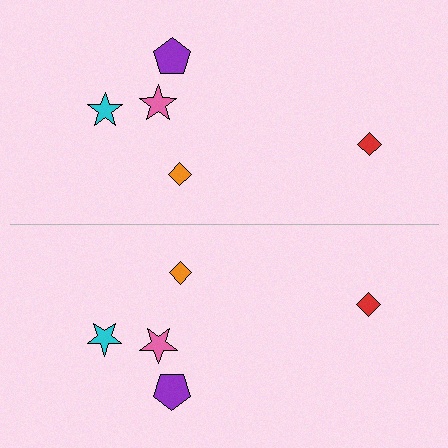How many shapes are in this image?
There are 10 shapes in this image.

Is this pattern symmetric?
Yes, this pattern has bilateral (reflection) symmetry.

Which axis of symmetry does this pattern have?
The pattern has a horizontal axis of symmetry running through the center of the image.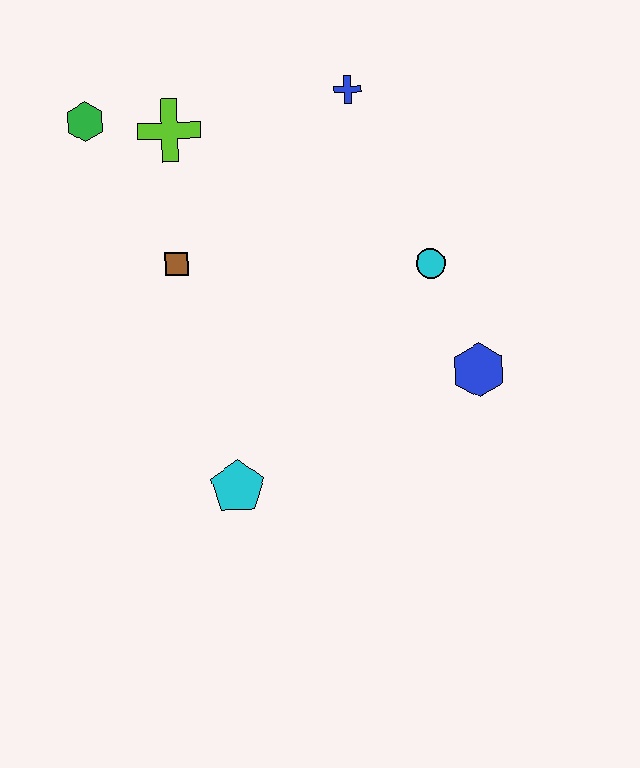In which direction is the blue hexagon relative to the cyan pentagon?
The blue hexagon is to the right of the cyan pentagon.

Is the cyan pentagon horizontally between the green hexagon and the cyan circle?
Yes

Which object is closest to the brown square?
The lime cross is closest to the brown square.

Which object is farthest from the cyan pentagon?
The blue cross is farthest from the cyan pentagon.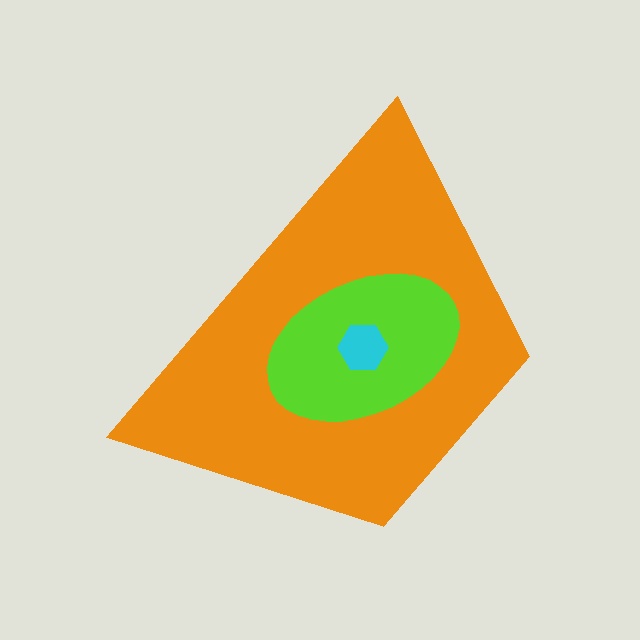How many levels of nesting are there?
3.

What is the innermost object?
The cyan hexagon.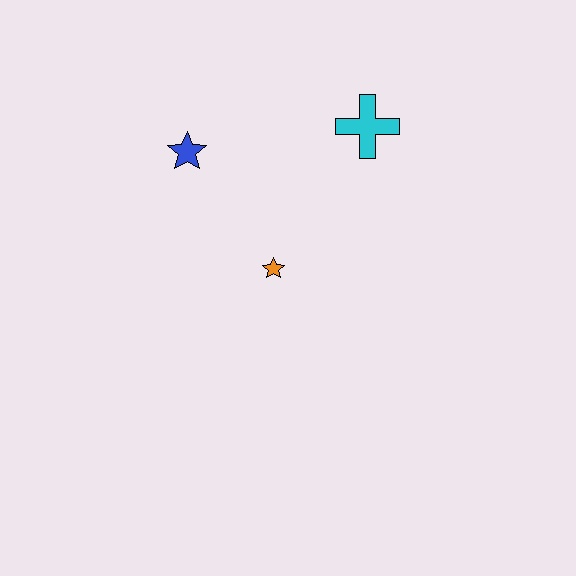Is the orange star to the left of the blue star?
No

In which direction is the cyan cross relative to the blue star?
The cyan cross is to the right of the blue star.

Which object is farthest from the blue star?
The cyan cross is farthest from the blue star.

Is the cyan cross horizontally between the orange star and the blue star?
No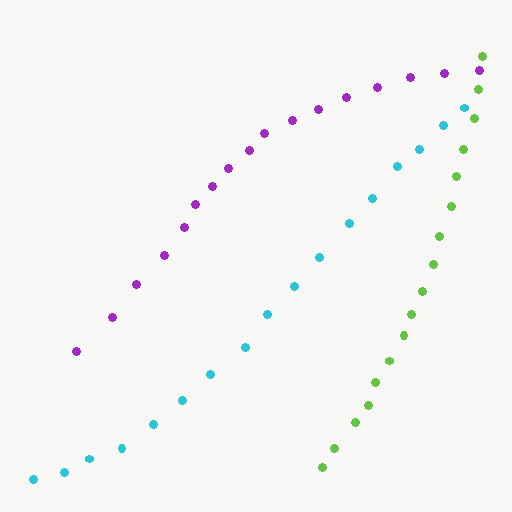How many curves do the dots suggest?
There are 3 distinct paths.